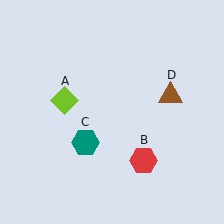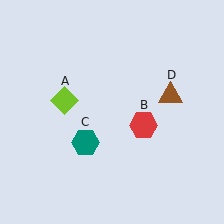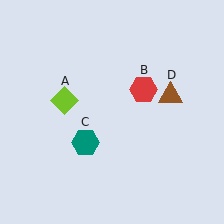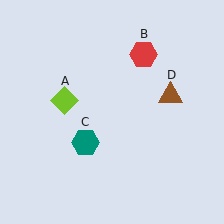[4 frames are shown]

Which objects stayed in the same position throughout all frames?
Lime diamond (object A) and teal hexagon (object C) and brown triangle (object D) remained stationary.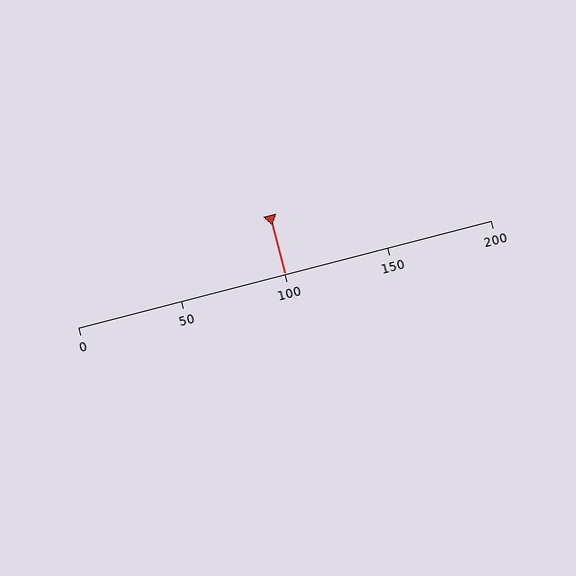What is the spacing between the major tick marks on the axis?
The major ticks are spaced 50 apart.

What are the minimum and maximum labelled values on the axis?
The axis runs from 0 to 200.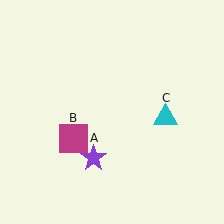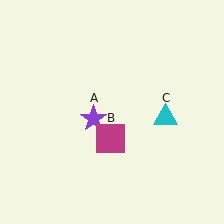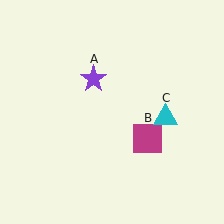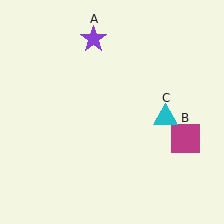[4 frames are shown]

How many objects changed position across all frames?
2 objects changed position: purple star (object A), magenta square (object B).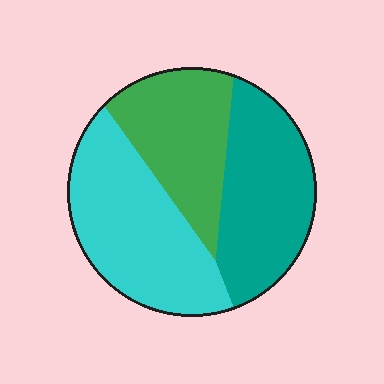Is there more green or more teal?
Teal.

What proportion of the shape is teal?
Teal takes up about one third (1/3) of the shape.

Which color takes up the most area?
Cyan, at roughly 40%.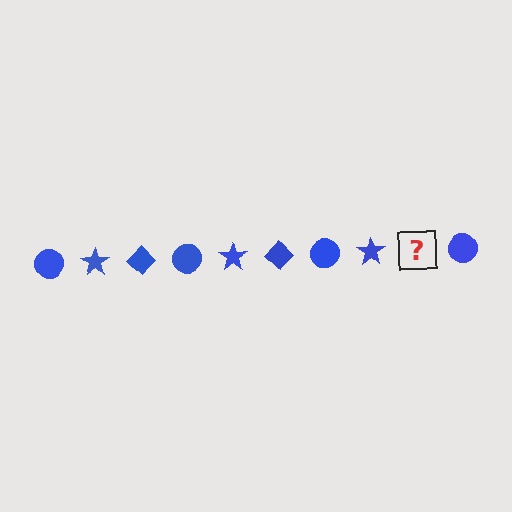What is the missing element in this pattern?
The missing element is a blue diamond.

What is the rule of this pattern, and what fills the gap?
The rule is that the pattern cycles through circle, star, diamond shapes in blue. The gap should be filled with a blue diamond.